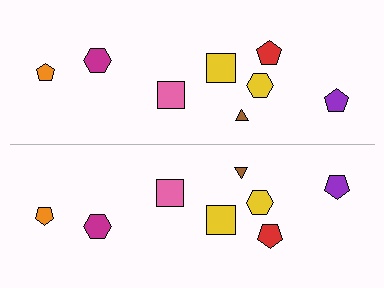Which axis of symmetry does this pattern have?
The pattern has a horizontal axis of symmetry running through the center of the image.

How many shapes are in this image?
There are 16 shapes in this image.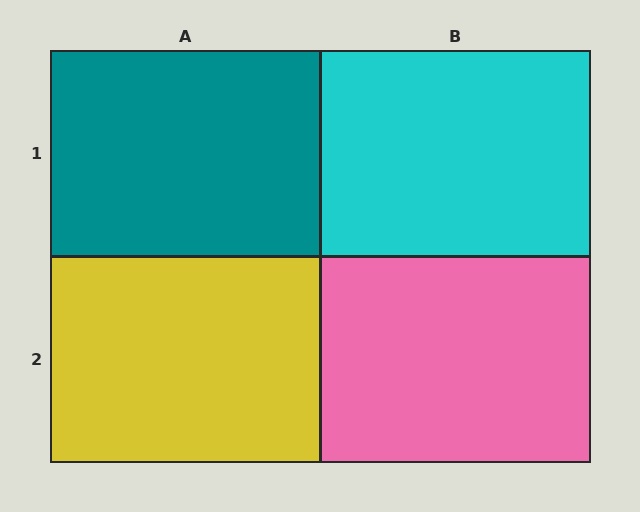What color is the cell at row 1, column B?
Cyan.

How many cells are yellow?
1 cell is yellow.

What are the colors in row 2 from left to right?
Yellow, pink.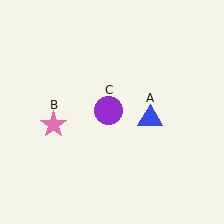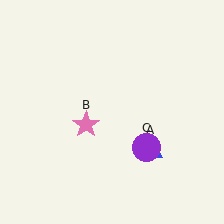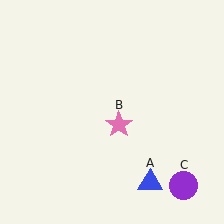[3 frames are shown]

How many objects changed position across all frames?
3 objects changed position: blue triangle (object A), pink star (object B), purple circle (object C).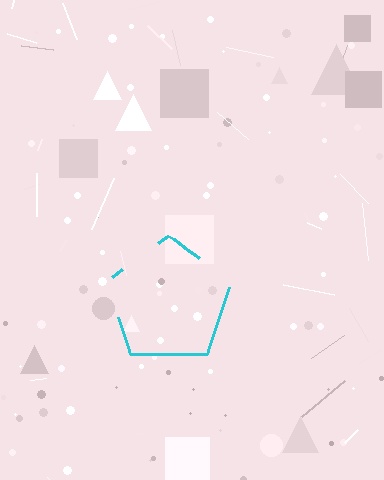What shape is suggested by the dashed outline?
The dashed outline suggests a pentagon.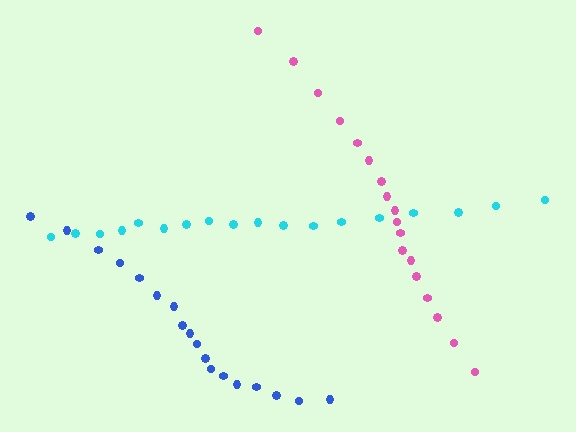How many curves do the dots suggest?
There are 3 distinct paths.